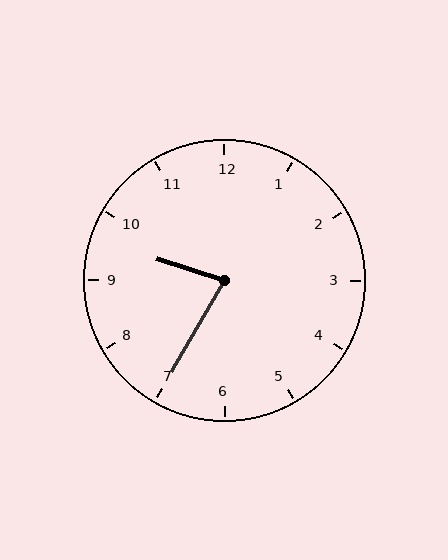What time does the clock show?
9:35.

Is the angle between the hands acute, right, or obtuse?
It is acute.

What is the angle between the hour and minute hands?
Approximately 78 degrees.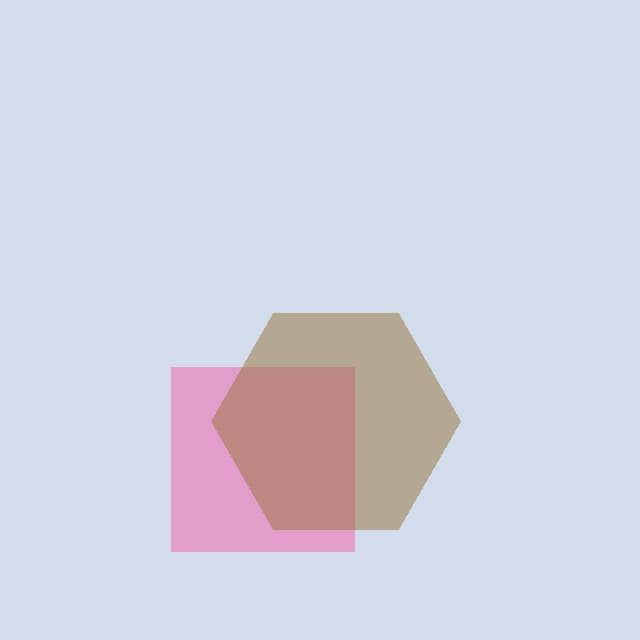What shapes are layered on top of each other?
The layered shapes are: a pink square, a brown hexagon.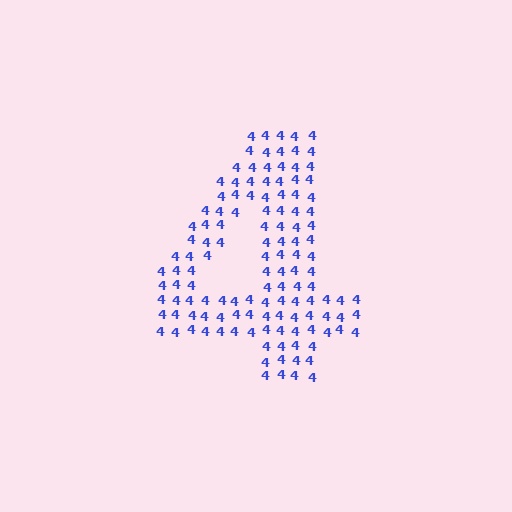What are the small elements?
The small elements are digit 4's.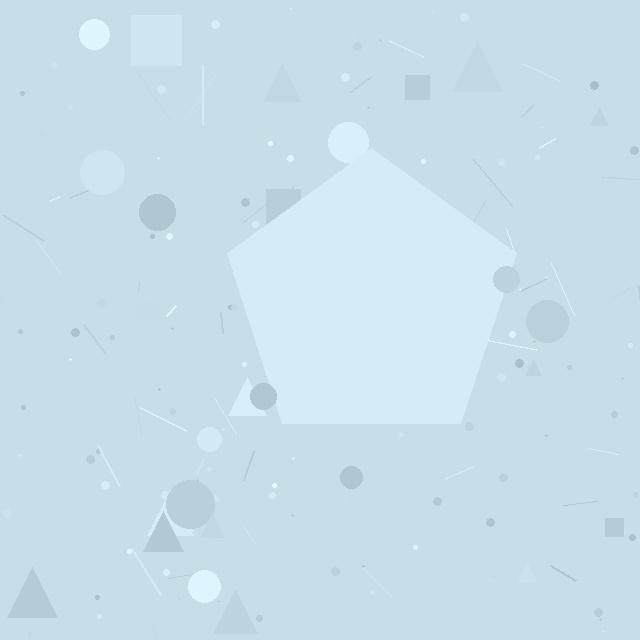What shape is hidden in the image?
A pentagon is hidden in the image.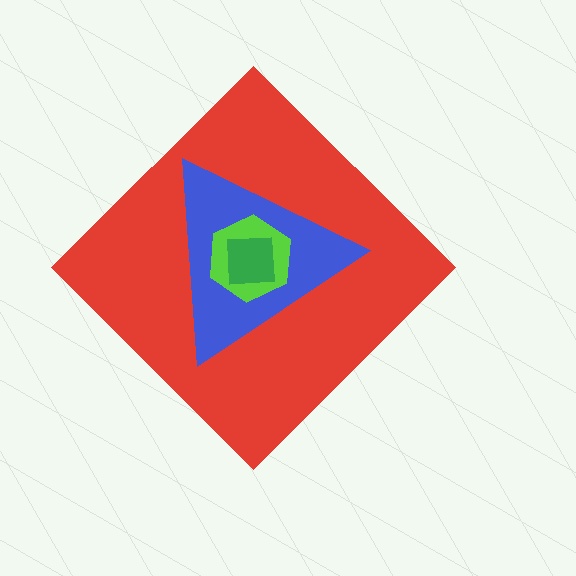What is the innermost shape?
The green square.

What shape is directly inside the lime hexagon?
The green square.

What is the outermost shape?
The red diamond.